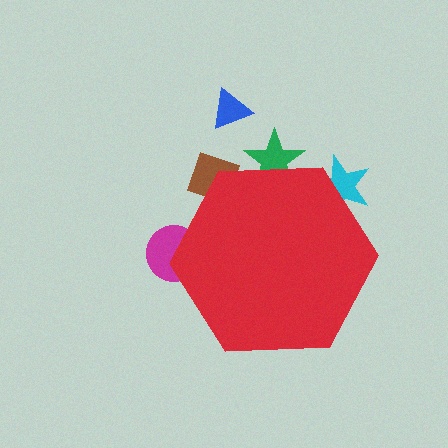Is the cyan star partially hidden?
Yes, the cyan star is partially hidden behind the red hexagon.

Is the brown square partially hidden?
Yes, the brown square is partially hidden behind the red hexagon.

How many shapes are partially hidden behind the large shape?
4 shapes are partially hidden.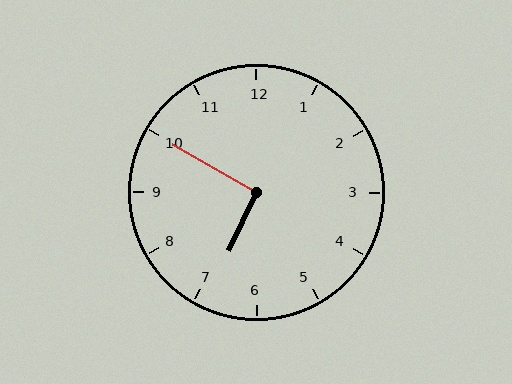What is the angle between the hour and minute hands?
Approximately 95 degrees.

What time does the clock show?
6:50.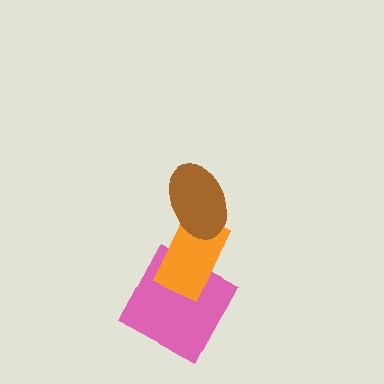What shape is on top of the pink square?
The orange rectangle is on top of the pink square.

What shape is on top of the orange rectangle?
The brown ellipse is on top of the orange rectangle.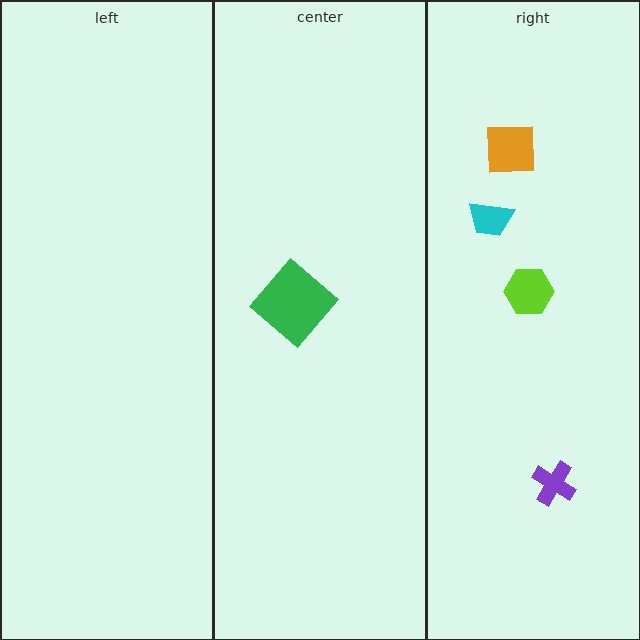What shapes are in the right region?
The cyan trapezoid, the lime hexagon, the purple cross, the orange square.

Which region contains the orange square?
The right region.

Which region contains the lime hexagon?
The right region.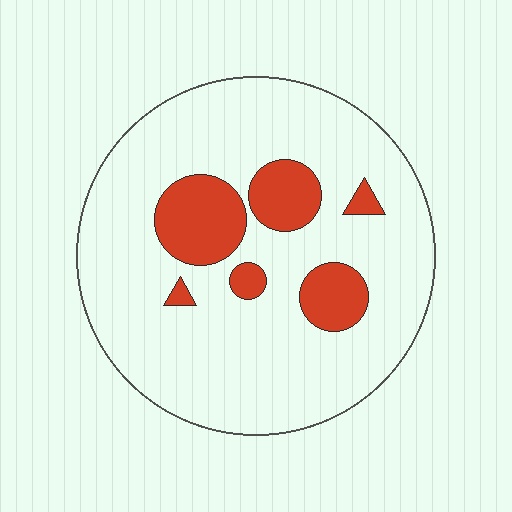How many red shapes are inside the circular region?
6.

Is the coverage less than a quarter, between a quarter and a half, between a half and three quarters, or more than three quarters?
Less than a quarter.